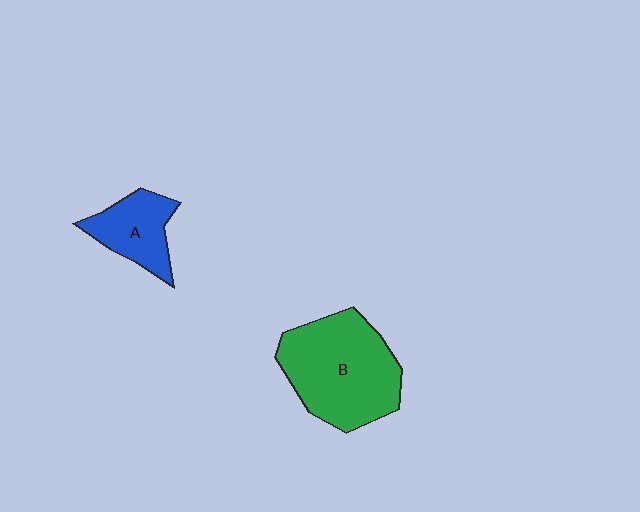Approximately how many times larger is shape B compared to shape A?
Approximately 2.1 times.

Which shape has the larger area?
Shape B (green).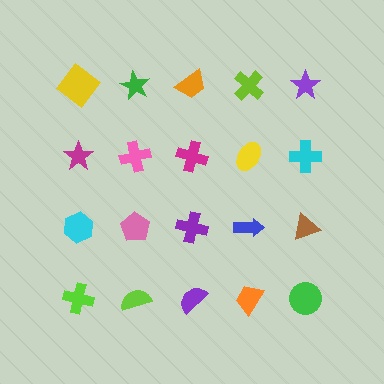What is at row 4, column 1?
A lime cross.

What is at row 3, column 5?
A brown triangle.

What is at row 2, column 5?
A cyan cross.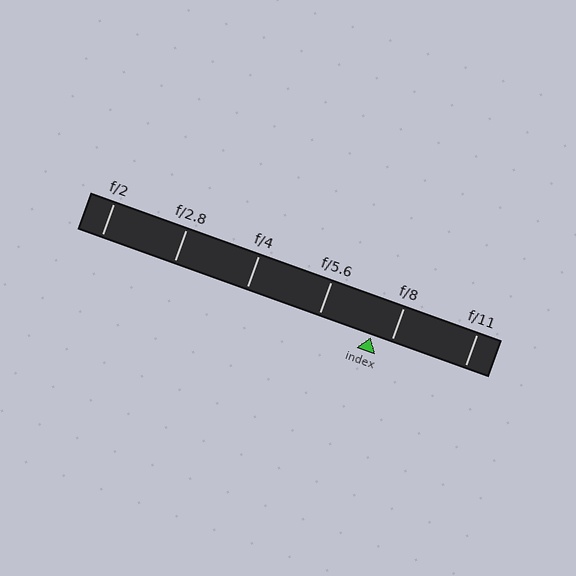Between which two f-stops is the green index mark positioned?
The index mark is between f/5.6 and f/8.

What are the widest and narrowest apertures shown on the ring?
The widest aperture shown is f/2 and the narrowest is f/11.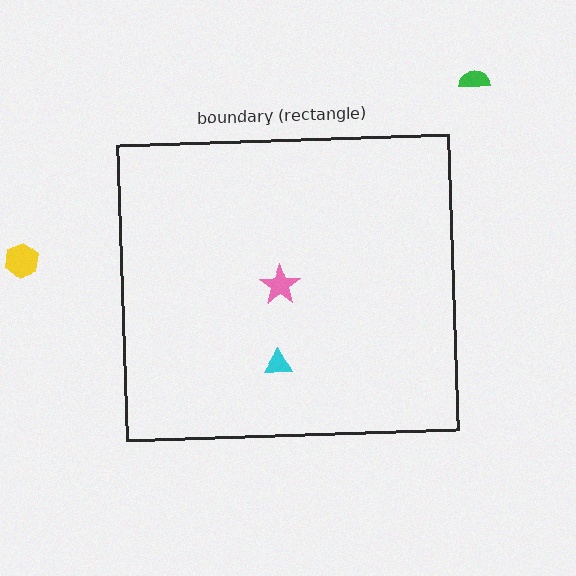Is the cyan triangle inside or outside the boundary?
Inside.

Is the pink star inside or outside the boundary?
Inside.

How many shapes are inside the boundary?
2 inside, 2 outside.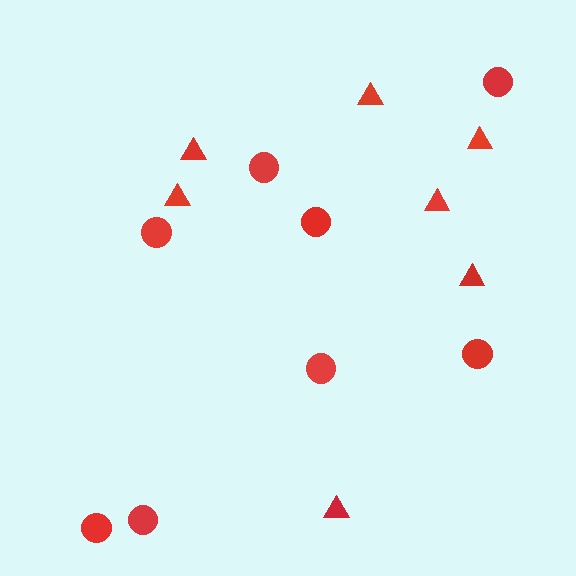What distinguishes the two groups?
There are 2 groups: one group of triangles (7) and one group of circles (8).